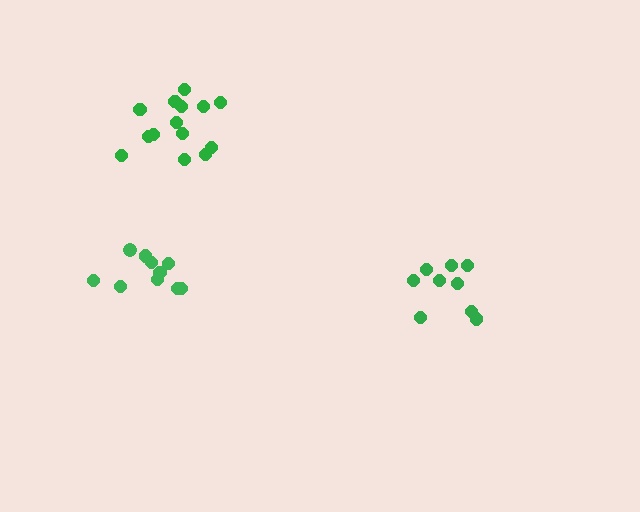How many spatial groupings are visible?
There are 3 spatial groupings.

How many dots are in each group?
Group 1: 9 dots, Group 2: 14 dots, Group 3: 10 dots (33 total).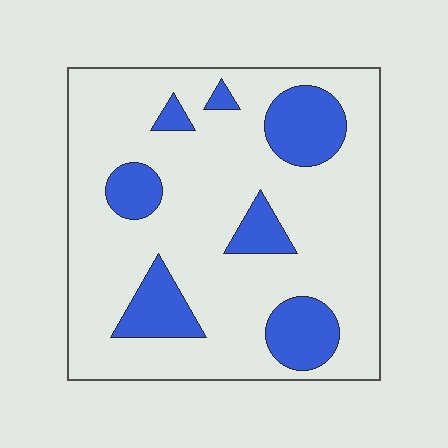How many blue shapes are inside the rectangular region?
7.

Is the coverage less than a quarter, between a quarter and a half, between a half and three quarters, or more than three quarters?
Less than a quarter.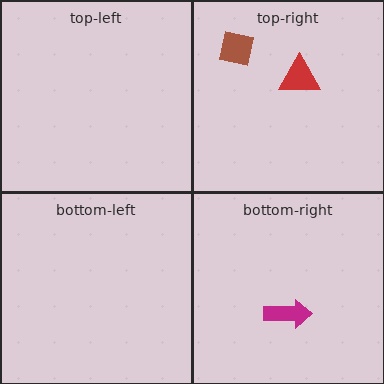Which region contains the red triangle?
The top-right region.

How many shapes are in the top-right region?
2.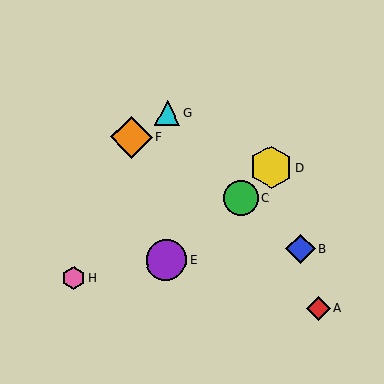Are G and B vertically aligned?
No, G is at x≈167 and B is at x≈300.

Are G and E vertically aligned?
Yes, both are at x≈167.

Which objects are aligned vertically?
Objects E, G are aligned vertically.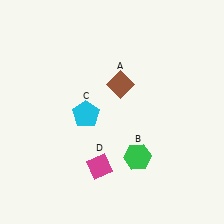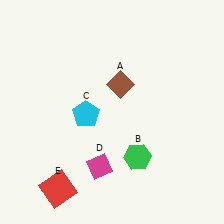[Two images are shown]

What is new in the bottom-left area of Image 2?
A red square (E) was added in the bottom-left area of Image 2.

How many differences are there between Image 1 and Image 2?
There is 1 difference between the two images.